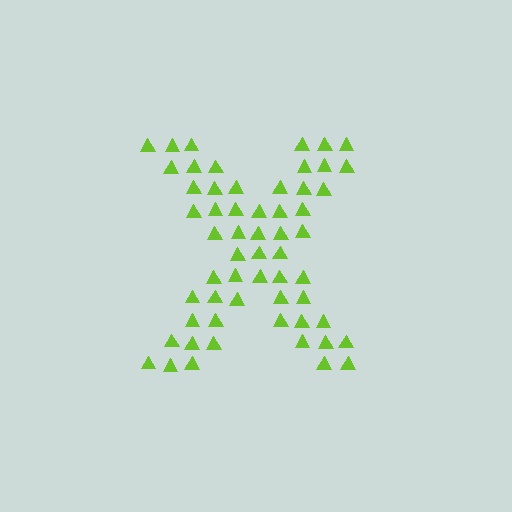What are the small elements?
The small elements are triangles.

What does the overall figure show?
The overall figure shows the letter X.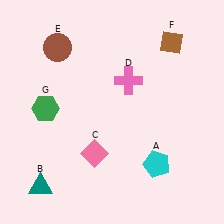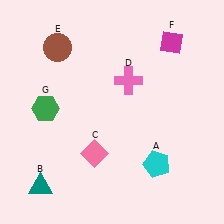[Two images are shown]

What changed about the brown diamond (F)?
In Image 1, F is brown. In Image 2, it changed to magenta.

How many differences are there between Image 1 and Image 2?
There is 1 difference between the two images.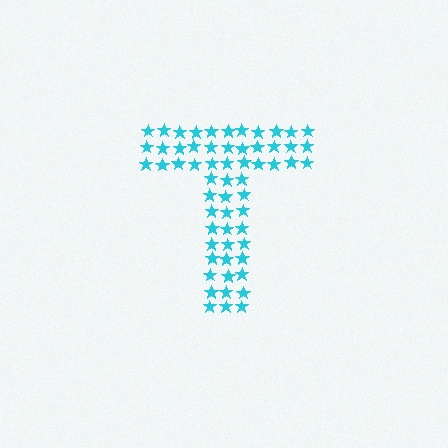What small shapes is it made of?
It is made of small stars.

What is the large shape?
The large shape is the letter T.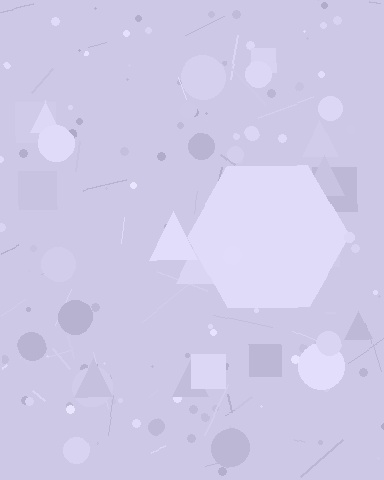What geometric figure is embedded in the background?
A hexagon is embedded in the background.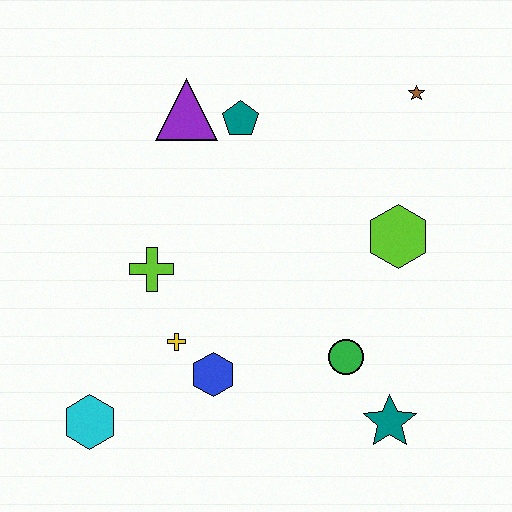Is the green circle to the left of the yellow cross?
No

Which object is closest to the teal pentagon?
The purple triangle is closest to the teal pentagon.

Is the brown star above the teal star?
Yes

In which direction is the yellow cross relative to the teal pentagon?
The yellow cross is below the teal pentagon.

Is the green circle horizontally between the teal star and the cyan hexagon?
Yes